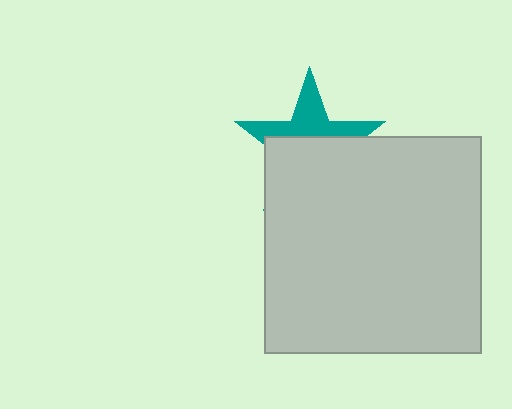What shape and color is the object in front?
The object in front is a light gray square.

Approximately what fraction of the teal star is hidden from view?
Roughly 60% of the teal star is hidden behind the light gray square.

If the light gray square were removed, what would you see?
You would see the complete teal star.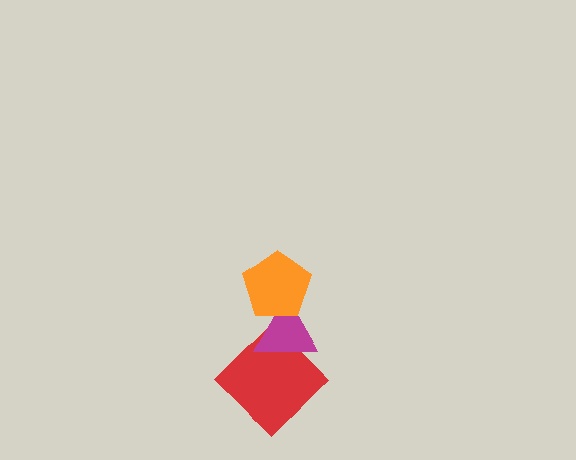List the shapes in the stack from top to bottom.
From top to bottom: the orange pentagon, the magenta triangle, the red diamond.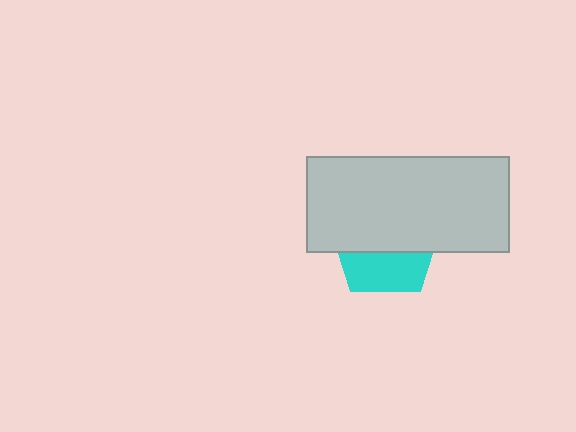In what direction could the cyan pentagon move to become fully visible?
The cyan pentagon could move down. That would shift it out from behind the light gray rectangle entirely.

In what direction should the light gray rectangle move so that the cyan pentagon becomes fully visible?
The light gray rectangle should move up. That is the shortest direction to clear the overlap and leave the cyan pentagon fully visible.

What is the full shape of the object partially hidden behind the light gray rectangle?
The partially hidden object is a cyan pentagon.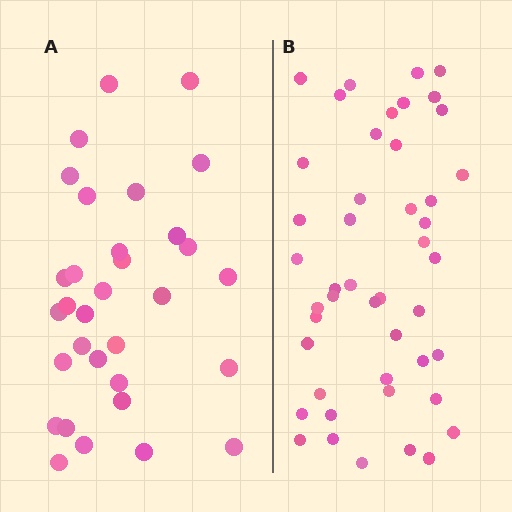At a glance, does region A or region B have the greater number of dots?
Region B (the right region) has more dots.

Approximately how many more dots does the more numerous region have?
Region B has approximately 15 more dots than region A.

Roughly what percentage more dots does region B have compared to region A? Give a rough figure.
About 45% more.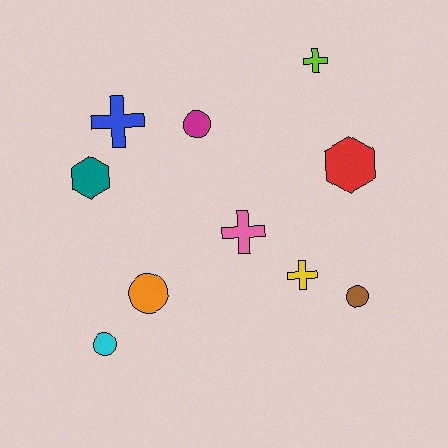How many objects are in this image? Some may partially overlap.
There are 10 objects.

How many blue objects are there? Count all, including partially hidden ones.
There is 1 blue object.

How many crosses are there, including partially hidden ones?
There are 4 crosses.